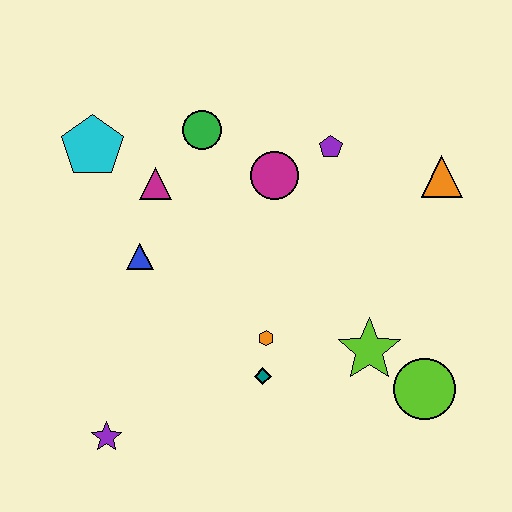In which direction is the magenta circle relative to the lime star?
The magenta circle is above the lime star.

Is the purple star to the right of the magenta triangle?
No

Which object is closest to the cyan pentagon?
The magenta triangle is closest to the cyan pentagon.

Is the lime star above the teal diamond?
Yes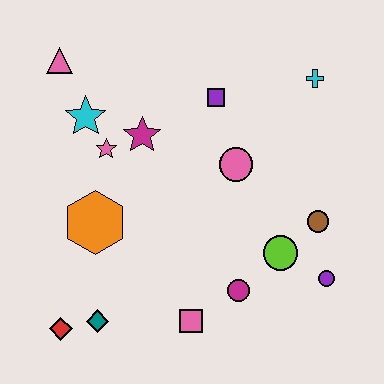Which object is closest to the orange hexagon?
The pink star is closest to the orange hexagon.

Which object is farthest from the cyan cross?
The red diamond is farthest from the cyan cross.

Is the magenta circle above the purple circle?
No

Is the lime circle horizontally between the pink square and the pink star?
No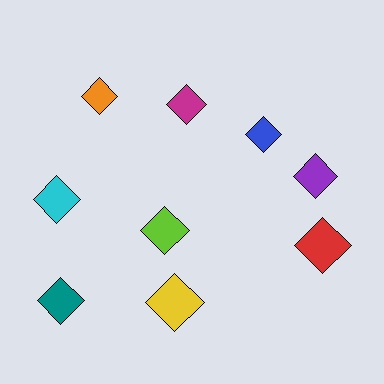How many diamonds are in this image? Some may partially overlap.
There are 9 diamonds.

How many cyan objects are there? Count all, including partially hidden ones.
There is 1 cyan object.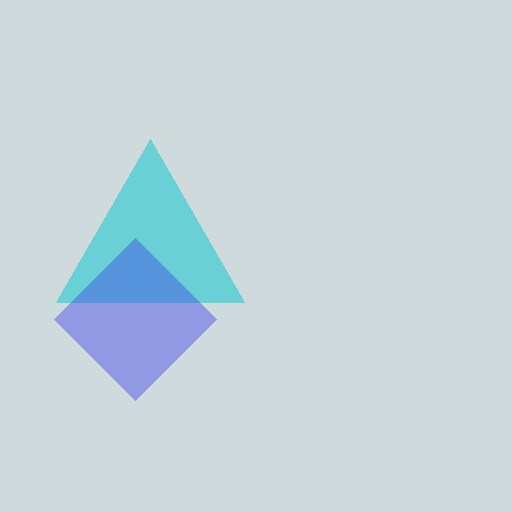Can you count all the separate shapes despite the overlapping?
Yes, there are 2 separate shapes.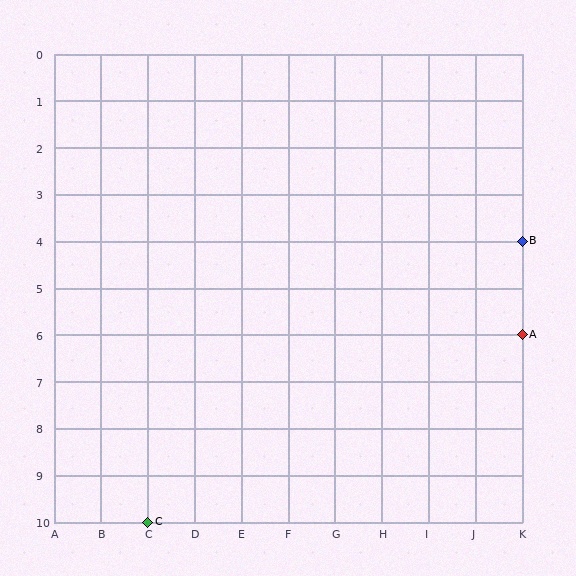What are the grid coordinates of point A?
Point A is at grid coordinates (K, 6).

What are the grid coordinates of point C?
Point C is at grid coordinates (C, 10).